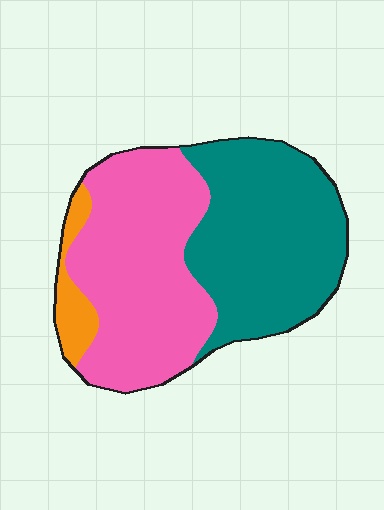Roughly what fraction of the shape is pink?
Pink takes up between a third and a half of the shape.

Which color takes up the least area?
Orange, at roughly 5%.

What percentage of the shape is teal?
Teal covers about 45% of the shape.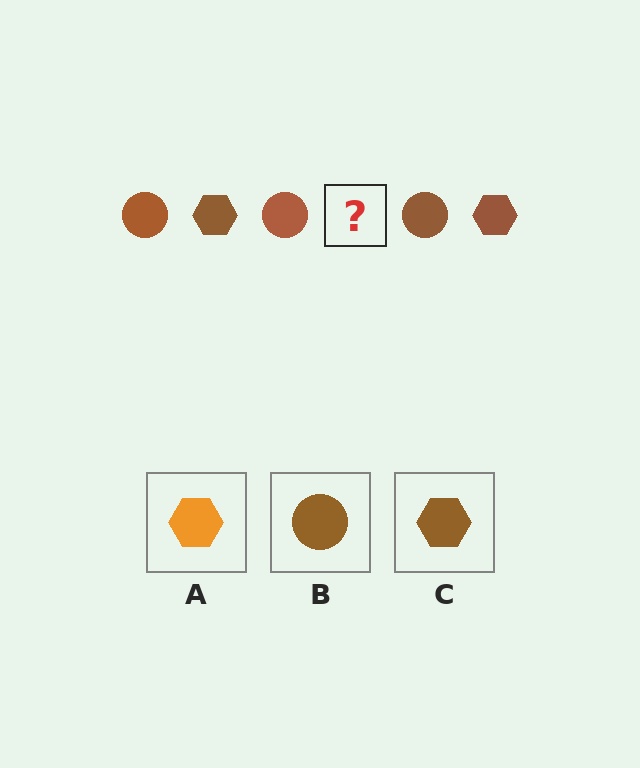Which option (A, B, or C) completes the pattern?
C.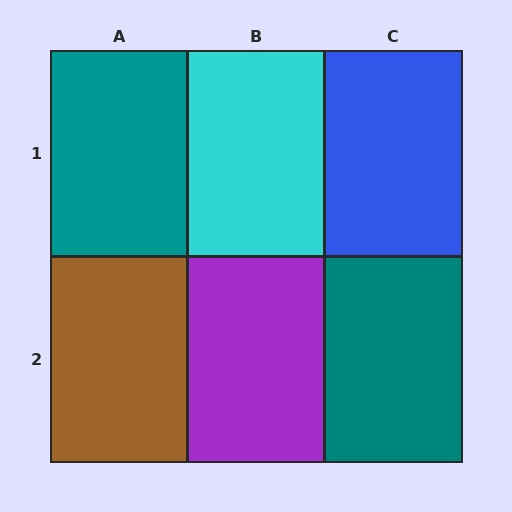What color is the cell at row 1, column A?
Teal.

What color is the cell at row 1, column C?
Blue.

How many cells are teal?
2 cells are teal.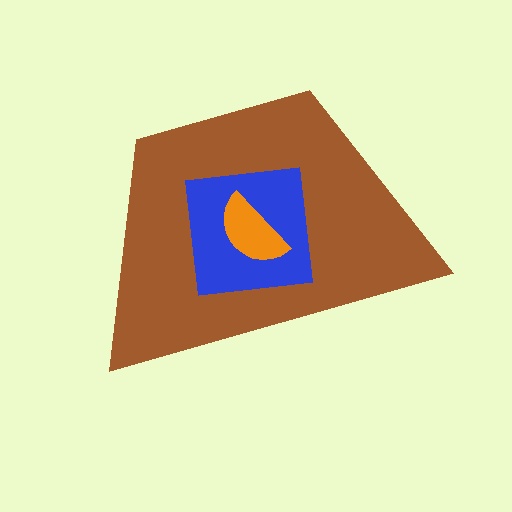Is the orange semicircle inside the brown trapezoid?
Yes.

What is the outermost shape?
The brown trapezoid.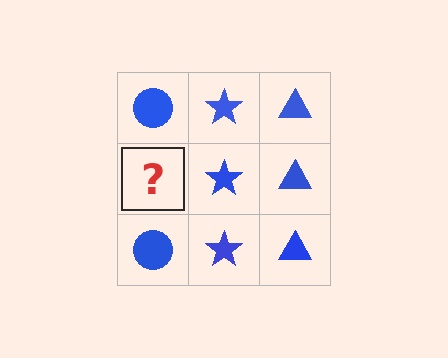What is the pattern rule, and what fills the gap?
The rule is that each column has a consistent shape. The gap should be filled with a blue circle.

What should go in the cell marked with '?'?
The missing cell should contain a blue circle.